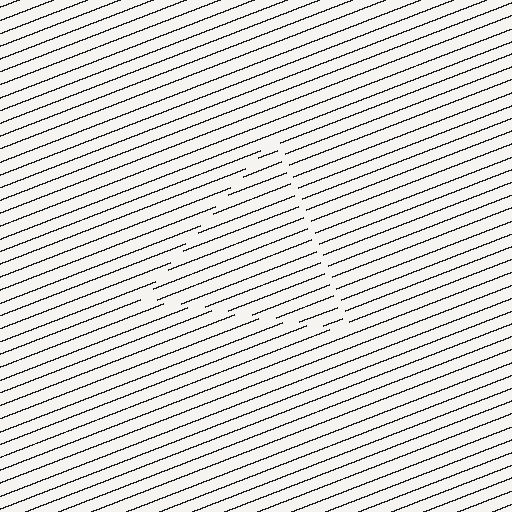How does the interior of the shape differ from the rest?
The interior of the shape contains the same grating, shifted by half a period — the contour is defined by the phase discontinuity where line-ends from the inner and outer gratings abut.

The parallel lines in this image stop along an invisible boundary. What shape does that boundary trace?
An illusory triangle. The interior of the shape contains the same grating, shifted by half a period — the contour is defined by the phase discontinuity where line-ends from the inner and outer gratings abut.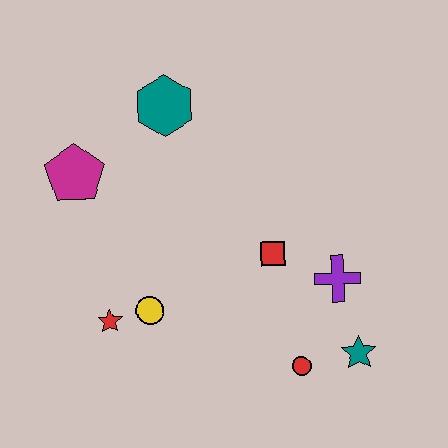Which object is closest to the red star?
The yellow circle is closest to the red star.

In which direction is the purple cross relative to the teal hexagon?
The purple cross is below the teal hexagon.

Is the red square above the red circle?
Yes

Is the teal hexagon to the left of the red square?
Yes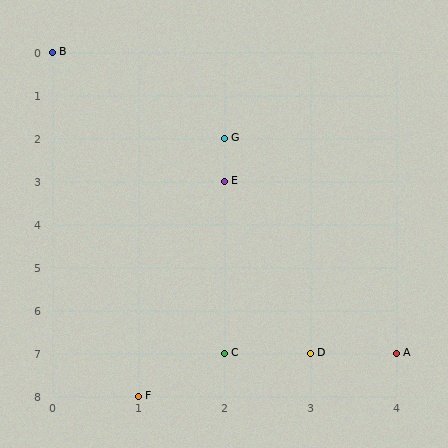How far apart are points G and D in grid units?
Points G and D are 1 column and 5 rows apart (about 5.1 grid units diagonally).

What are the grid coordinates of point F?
Point F is at grid coordinates (1, 8).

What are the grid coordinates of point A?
Point A is at grid coordinates (4, 7).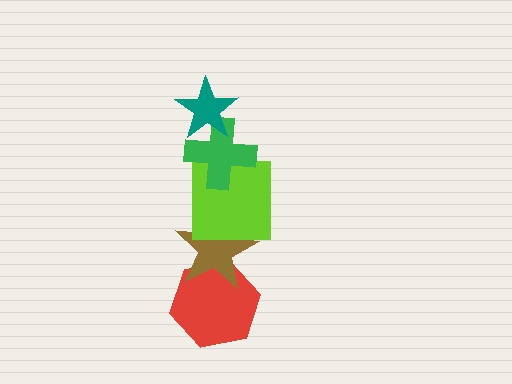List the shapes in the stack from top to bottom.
From top to bottom: the teal star, the green cross, the lime square, the brown star, the red hexagon.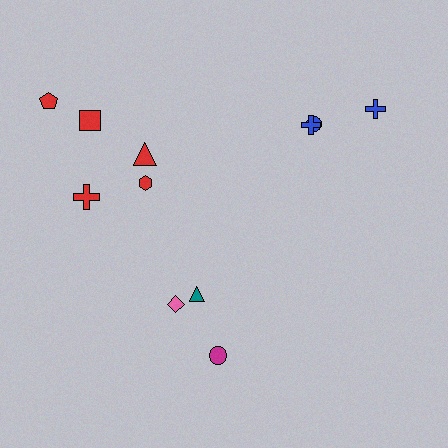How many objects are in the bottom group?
There are 3 objects.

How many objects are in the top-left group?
There are 5 objects.